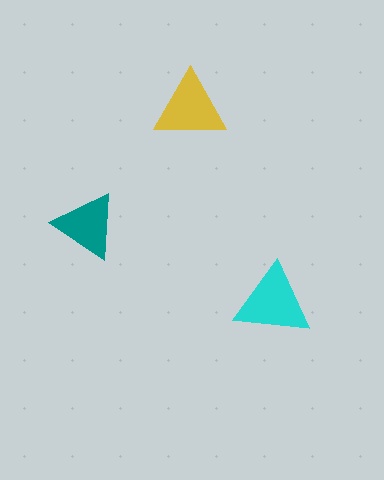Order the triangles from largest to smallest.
the cyan one, the yellow one, the teal one.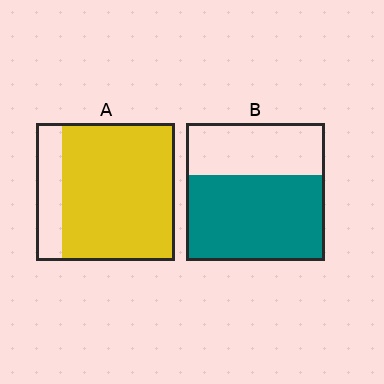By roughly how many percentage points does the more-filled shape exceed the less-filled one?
By roughly 20 percentage points (A over B).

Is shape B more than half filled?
Yes.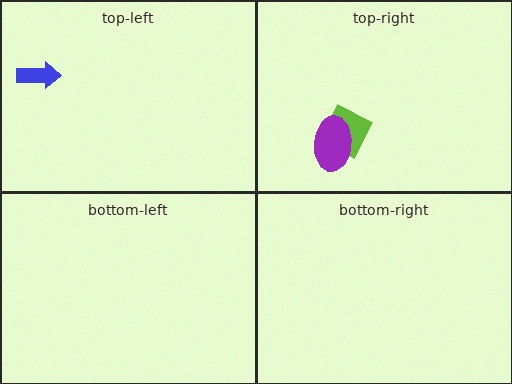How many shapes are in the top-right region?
2.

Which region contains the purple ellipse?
The top-right region.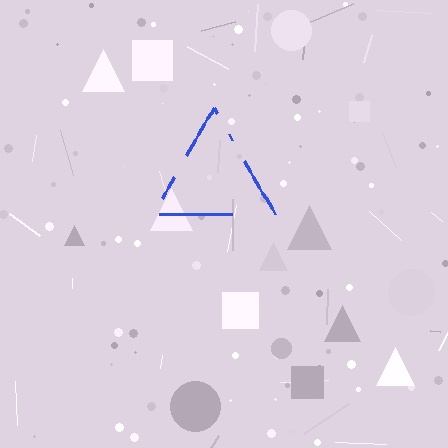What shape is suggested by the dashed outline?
The dashed outline suggests a triangle.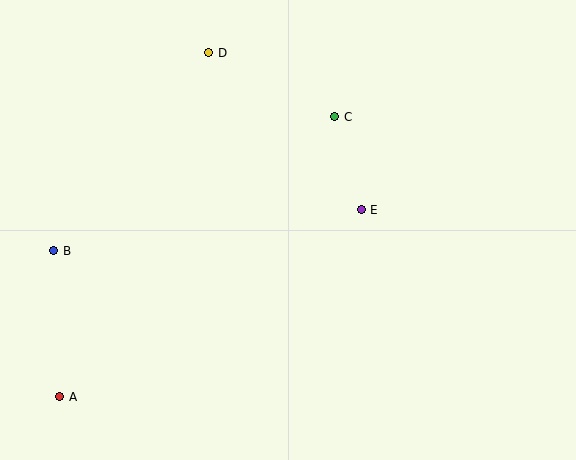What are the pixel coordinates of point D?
Point D is at (209, 53).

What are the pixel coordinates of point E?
Point E is at (361, 210).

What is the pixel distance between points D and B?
The distance between D and B is 251 pixels.